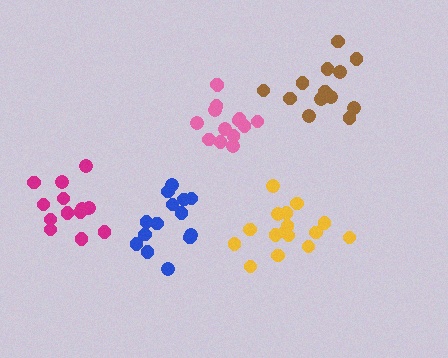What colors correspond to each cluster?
The clusters are colored: brown, yellow, magenta, blue, pink.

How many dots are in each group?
Group 1: 13 dots, Group 2: 16 dots, Group 3: 13 dots, Group 4: 14 dots, Group 5: 14 dots (70 total).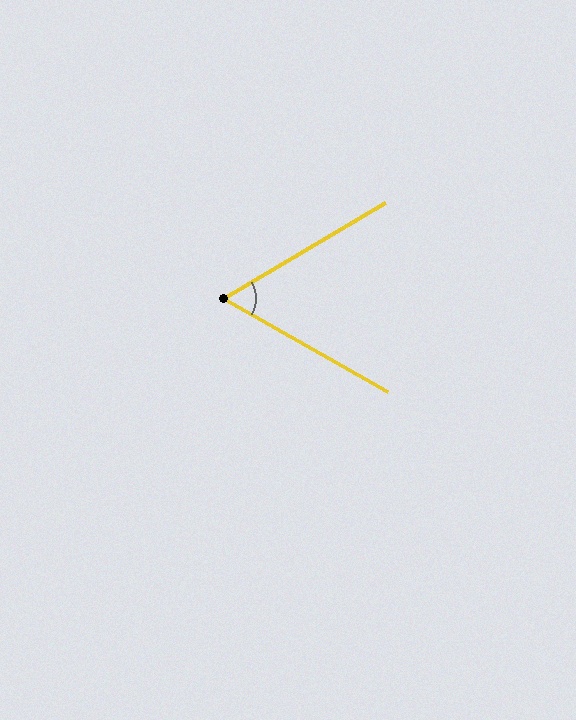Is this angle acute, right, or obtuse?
It is acute.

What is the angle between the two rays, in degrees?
Approximately 60 degrees.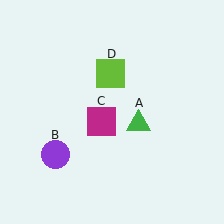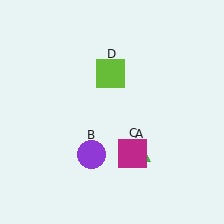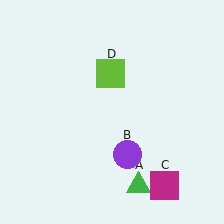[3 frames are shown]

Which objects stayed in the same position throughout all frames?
Lime square (object D) remained stationary.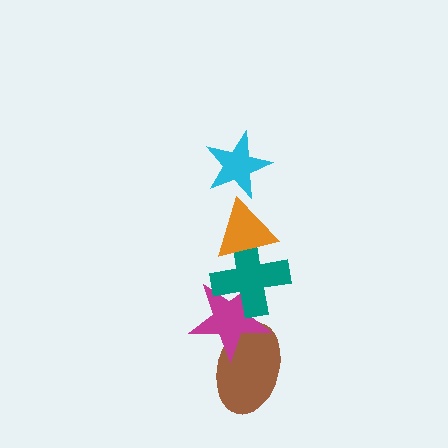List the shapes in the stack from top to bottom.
From top to bottom: the cyan star, the orange triangle, the teal cross, the magenta star, the brown ellipse.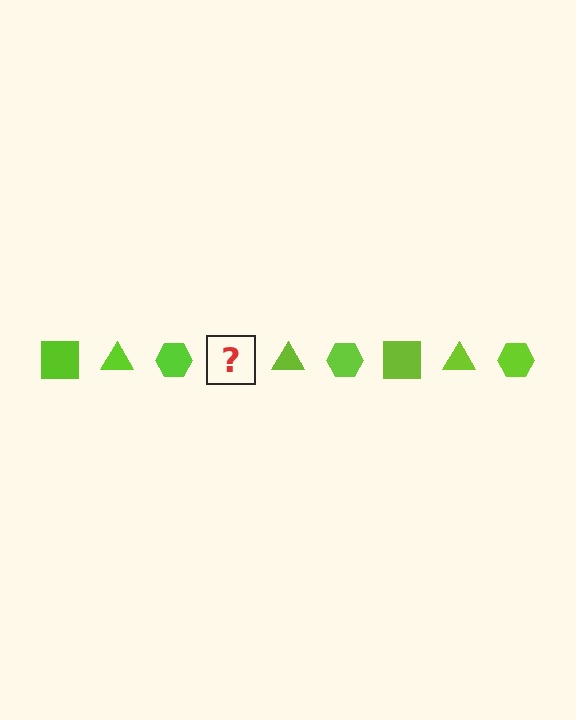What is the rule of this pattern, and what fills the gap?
The rule is that the pattern cycles through square, triangle, hexagon shapes in lime. The gap should be filled with a lime square.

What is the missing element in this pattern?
The missing element is a lime square.